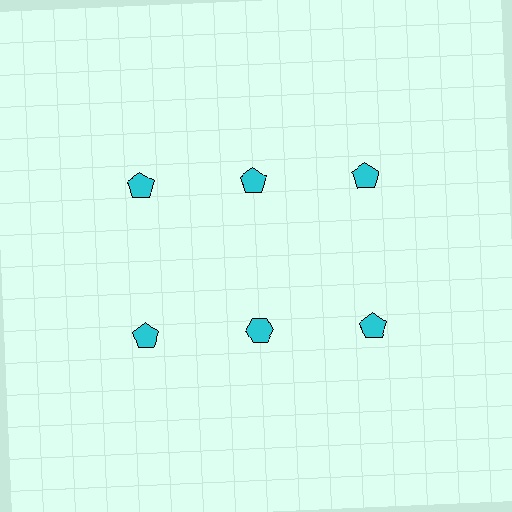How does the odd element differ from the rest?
It has a different shape: hexagon instead of pentagon.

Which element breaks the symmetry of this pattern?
The cyan hexagon in the second row, second from left column breaks the symmetry. All other shapes are cyan pentagons.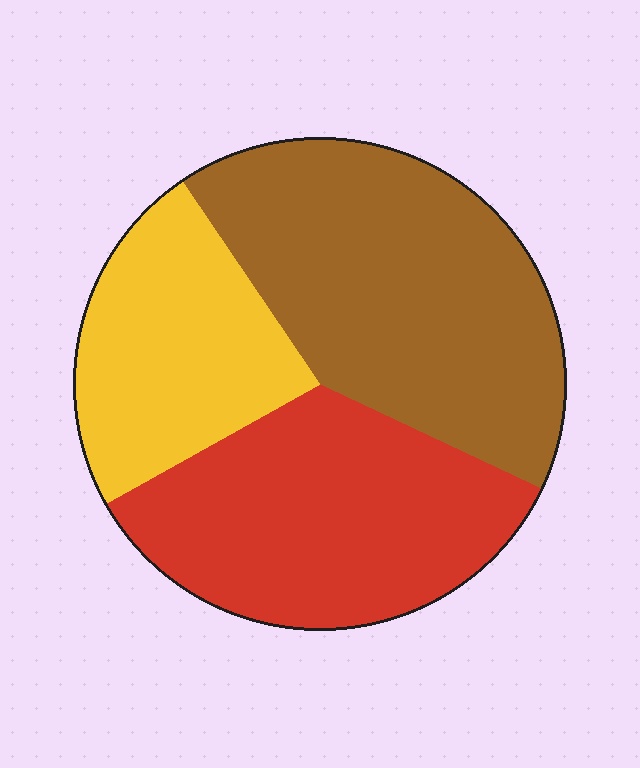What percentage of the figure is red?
Red takes up about one third (1/3) of the figure.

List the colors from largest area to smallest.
From largest to smallest: brown, red, yellow.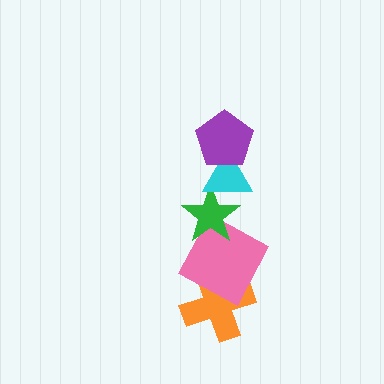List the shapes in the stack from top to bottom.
From top to bottom: the purple pentagon, the cyan triangle, the green star, the pink square, the orange cross.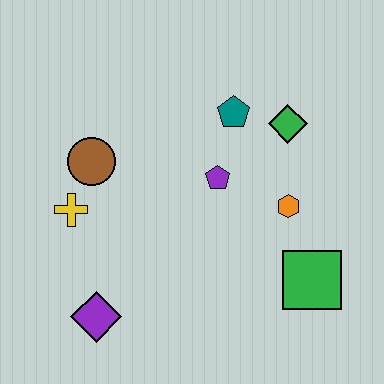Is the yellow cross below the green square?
No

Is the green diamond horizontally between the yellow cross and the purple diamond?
No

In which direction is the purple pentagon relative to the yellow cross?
The purple pentagon is to the right of the yellow cross.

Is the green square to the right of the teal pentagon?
Yes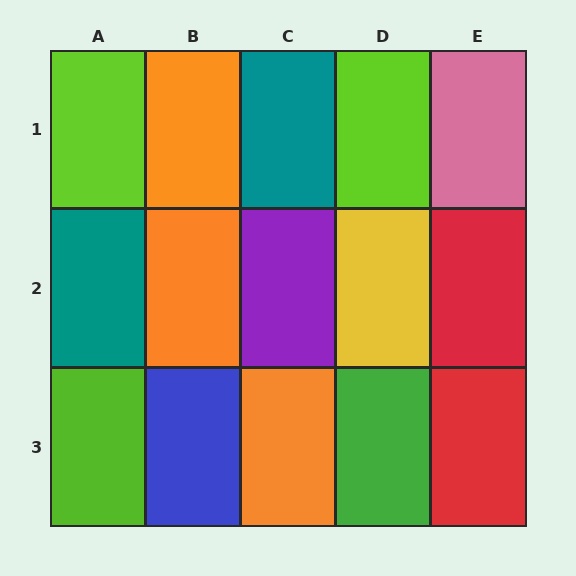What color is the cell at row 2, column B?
Orange.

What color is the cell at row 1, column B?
Orange.